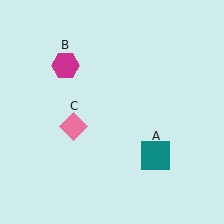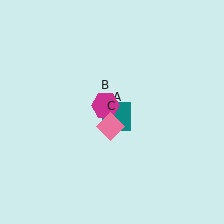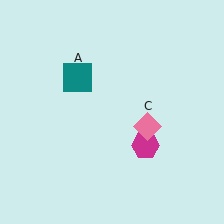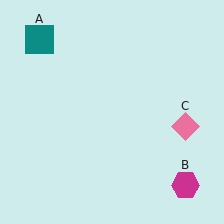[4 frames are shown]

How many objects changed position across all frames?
3 objects changed position: teal square (object A), magenta hexagon (object B), pink diamond (object C).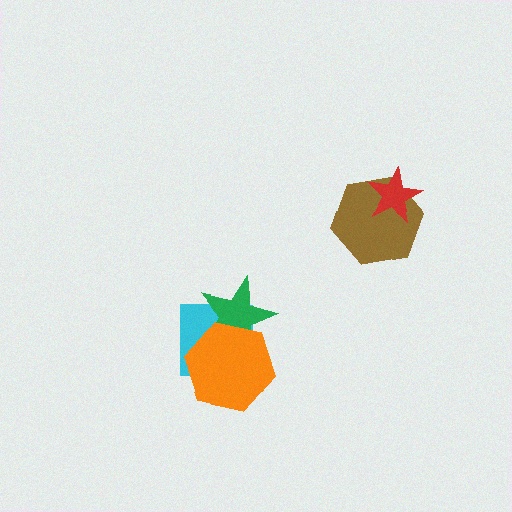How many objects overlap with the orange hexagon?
2 objects overlap with the orange hexagon.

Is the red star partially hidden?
No, no other shape covers it.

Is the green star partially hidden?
Yes, it is partially covered by another shape.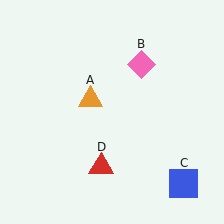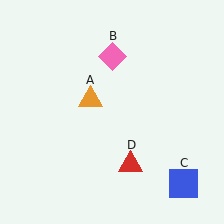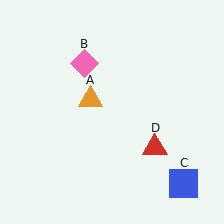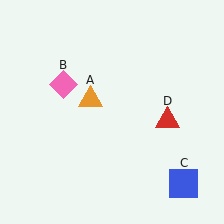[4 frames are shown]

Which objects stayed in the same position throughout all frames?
Orange triangle (object A) and blue square (object C) remained stationary.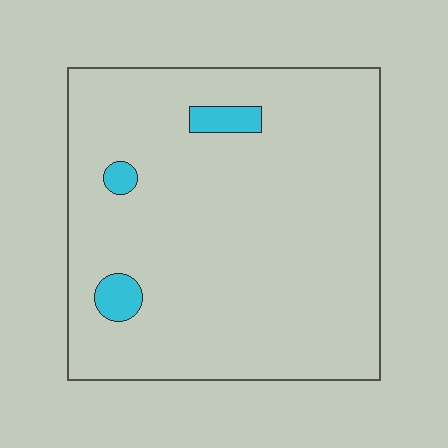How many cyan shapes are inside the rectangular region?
3.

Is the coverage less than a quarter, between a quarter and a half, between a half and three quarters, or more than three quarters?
Less than a quarter.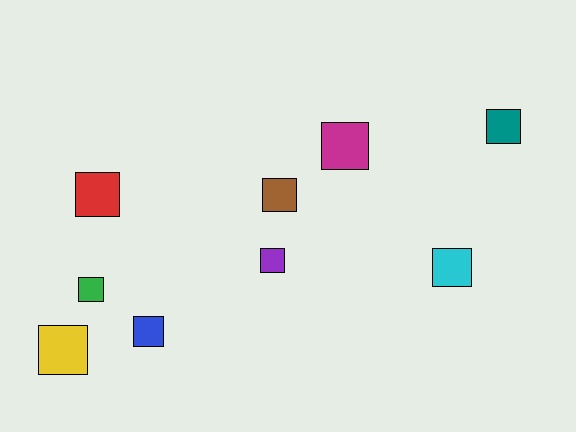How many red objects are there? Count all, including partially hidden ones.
There is 1 red object.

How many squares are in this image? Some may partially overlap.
There are 9 squares.